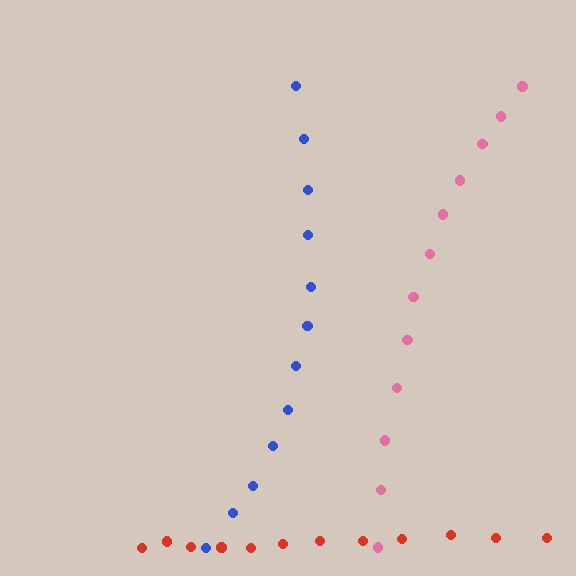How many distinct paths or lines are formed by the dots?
There are 3 distinct paths.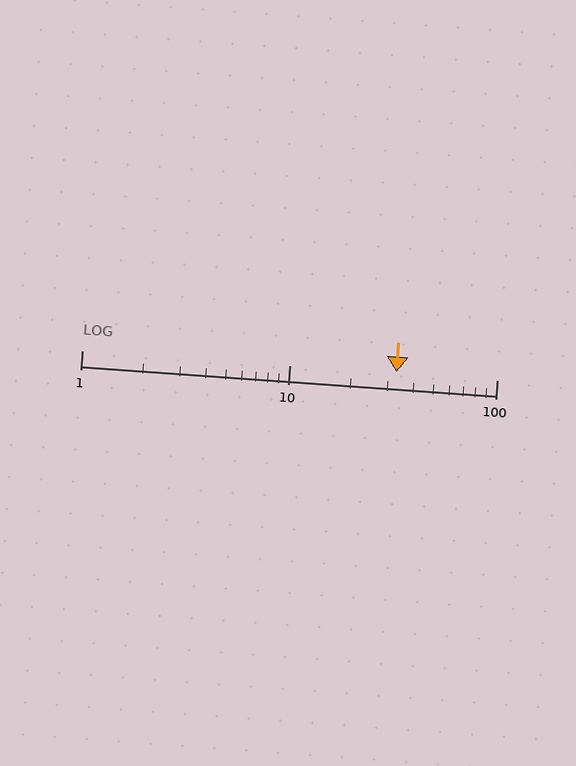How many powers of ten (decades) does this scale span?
The scale spans 2 decades, from 1 to 100.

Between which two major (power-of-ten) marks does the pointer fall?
The pointer is between 10 and 100.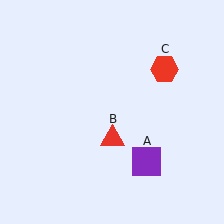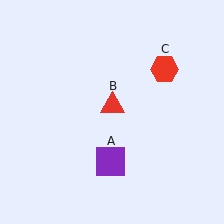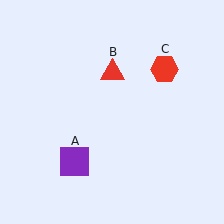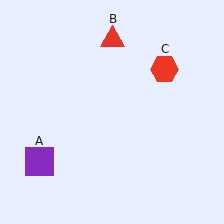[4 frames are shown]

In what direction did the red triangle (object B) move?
The red triangle (object B) moved up.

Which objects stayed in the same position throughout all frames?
Red hexagon (object C) remained stationary.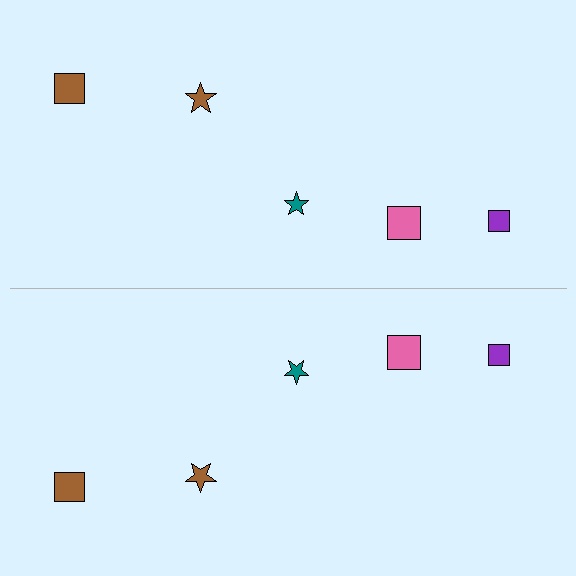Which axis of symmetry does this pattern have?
The pattern has a horizontal axis of symmetry running through the center of the image.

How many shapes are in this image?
There are 10 shapes in this image.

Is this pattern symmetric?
Yes, this pattern has bilateral (reflection) symmetry.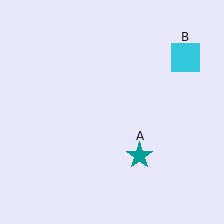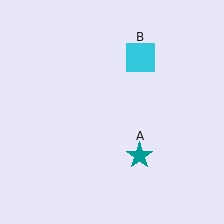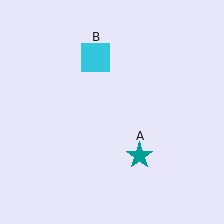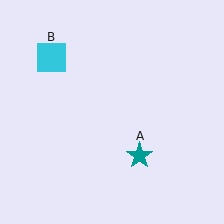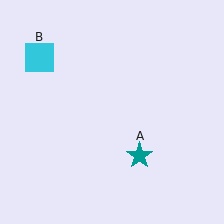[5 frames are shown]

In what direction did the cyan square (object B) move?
The cyan square (object B) moved left.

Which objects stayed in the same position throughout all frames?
Teal star (object A) remained stationary.